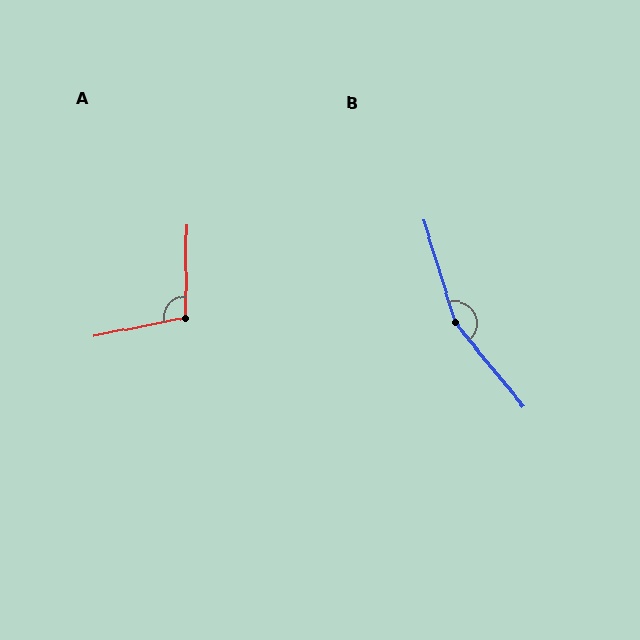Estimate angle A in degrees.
Approximately 102 degrees.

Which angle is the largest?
B, at approximately 158 degrees.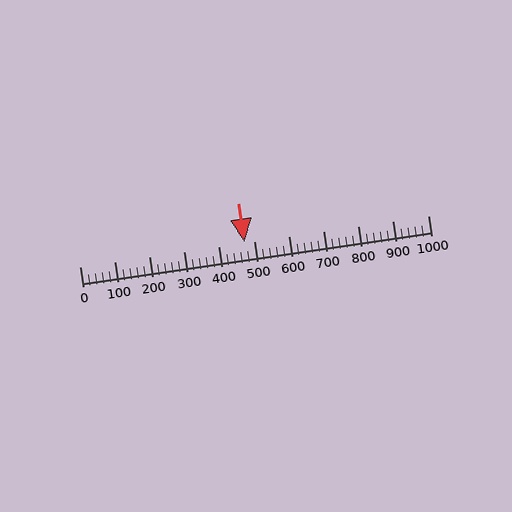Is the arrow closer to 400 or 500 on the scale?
The arrow is closer to 500.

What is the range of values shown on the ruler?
The ruler shows values from 0 to 1000.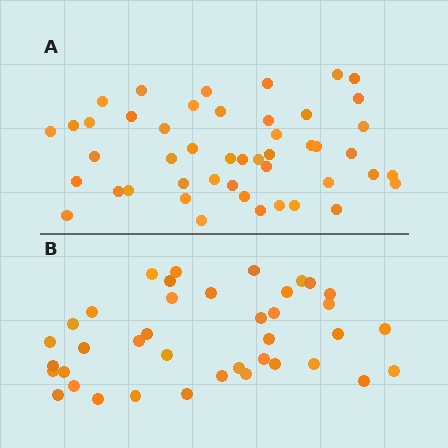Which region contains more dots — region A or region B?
Region A (the top region) has more dots.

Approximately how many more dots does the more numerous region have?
Region A has roughly 8 or so more dots than region B.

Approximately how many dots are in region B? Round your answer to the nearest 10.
About 40 dots. (The exact count is 39, which rounds to 40.)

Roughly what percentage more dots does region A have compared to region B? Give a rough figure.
About 20% more.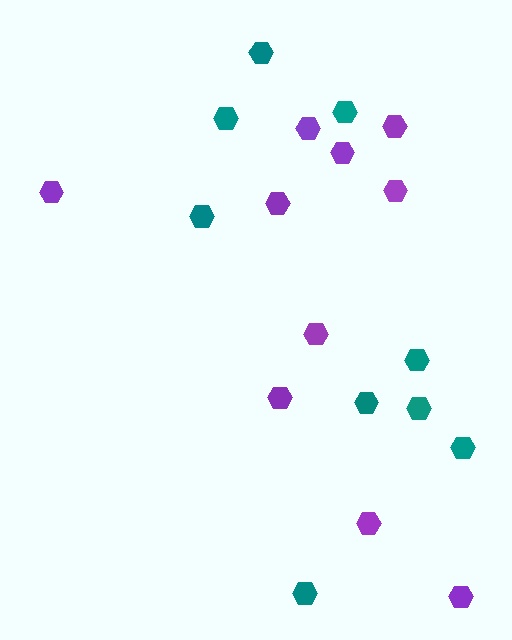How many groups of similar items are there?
There are 2 groups: one group of purple hexagons (10) and one group of teal hexagons (9).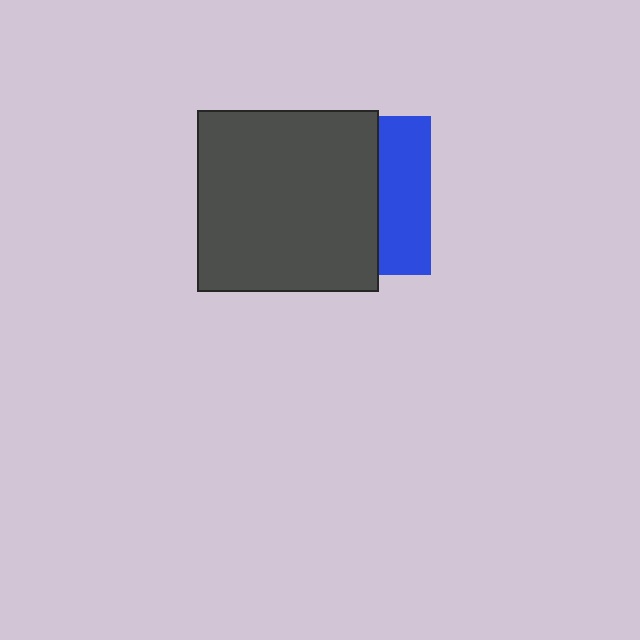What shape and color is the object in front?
The object in front is a dark gray square.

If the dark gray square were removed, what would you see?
You would see the complete blue square.